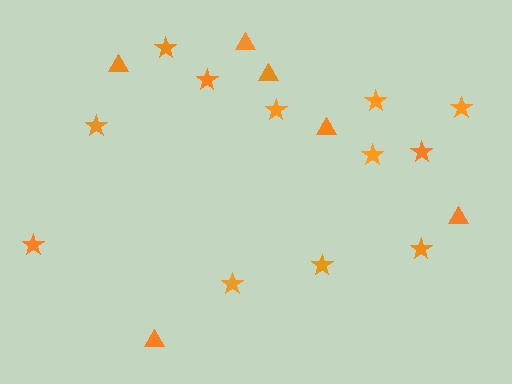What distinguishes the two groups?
There are 2 groups: one group of stars (12) and one group of triangles (6).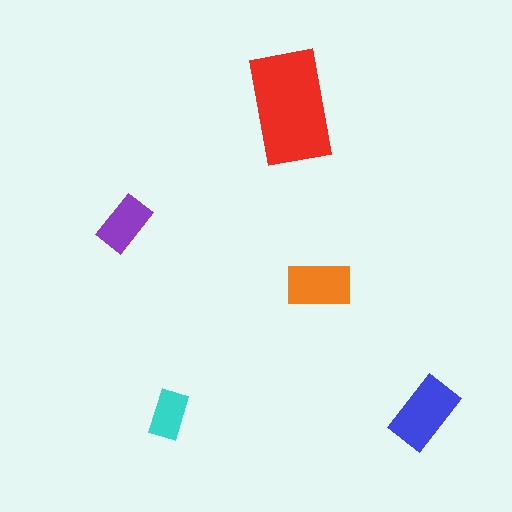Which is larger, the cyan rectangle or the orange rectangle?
The orange one.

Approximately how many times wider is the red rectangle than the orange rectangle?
About 1.5 times wider.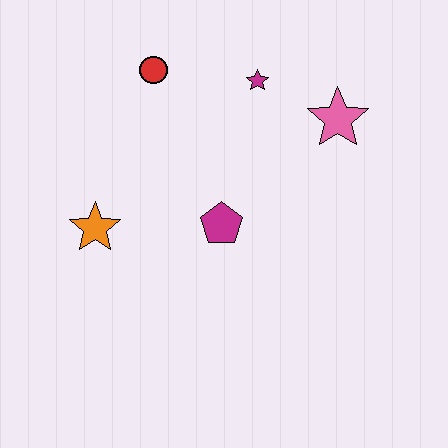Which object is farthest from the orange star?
The pink star is farthest from the orange star.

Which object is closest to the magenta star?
The pink star is closest to the magenta star.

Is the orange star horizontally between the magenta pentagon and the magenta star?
No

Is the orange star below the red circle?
Yes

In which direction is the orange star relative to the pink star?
The orange star is to the left of the pink star.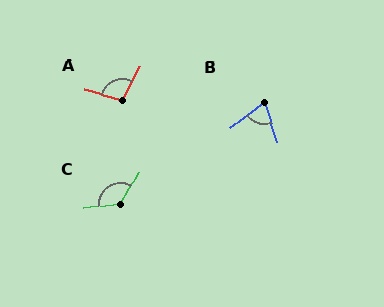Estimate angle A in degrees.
Approximately 101 degrees.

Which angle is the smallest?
B, at approximately 72 degrees.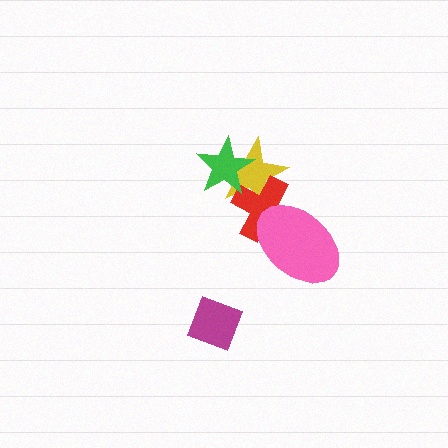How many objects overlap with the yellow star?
2 objects overlap with the yellow star.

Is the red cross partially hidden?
Yes, it is partially covered by another shape.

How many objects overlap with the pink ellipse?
1 object overlaps with the pink ellipse.